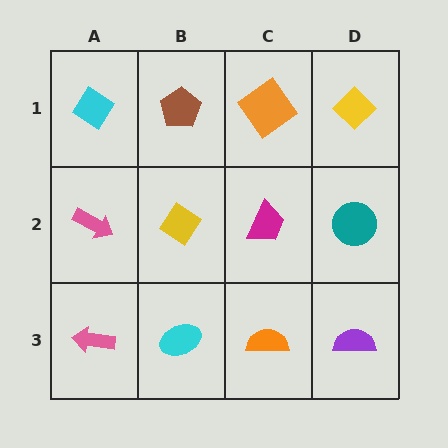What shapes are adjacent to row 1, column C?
A magenta trapezoid (row 2, column C), a brown pentagon (row 1, column B), a yellow diamond (row 1, column D).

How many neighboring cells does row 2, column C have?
4.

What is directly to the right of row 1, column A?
A brown pentagon.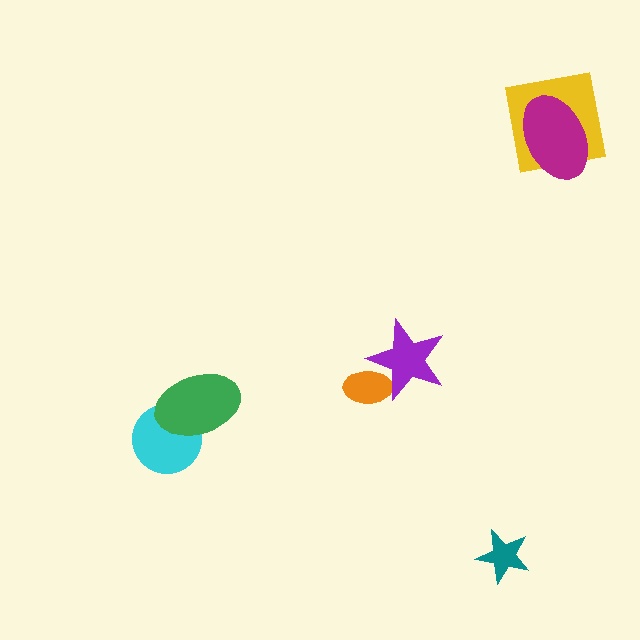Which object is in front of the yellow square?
The magenta ellipse is in front of the yellow square.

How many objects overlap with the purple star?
1 object overlaps with the purple star.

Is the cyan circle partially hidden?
Yes, it is partially covered by another shape.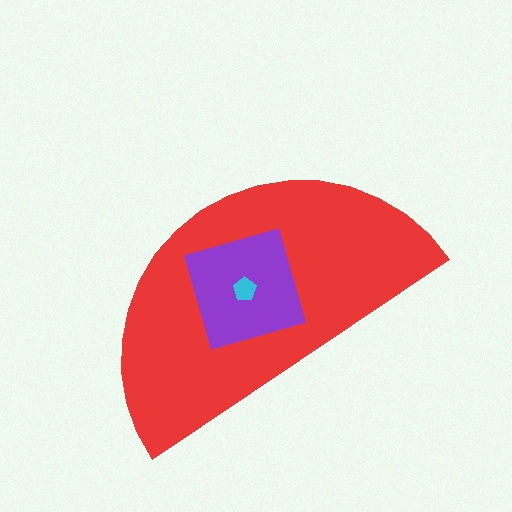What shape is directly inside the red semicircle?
The purple square.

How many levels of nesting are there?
3.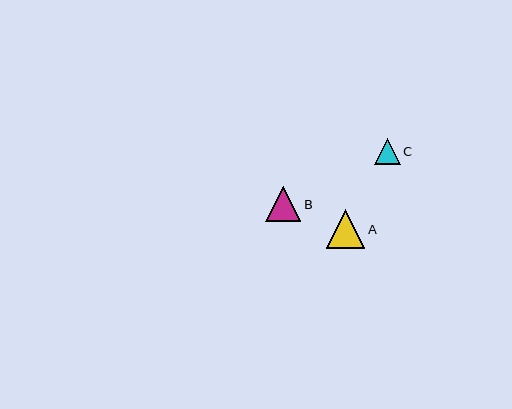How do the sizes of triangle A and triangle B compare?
Triangle A and triangle B are approximately the same size.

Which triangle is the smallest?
Triangle C is the smallest with a size of approximately 26 pixels.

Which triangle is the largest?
Triangle A is the largest with a size of approximately 38 pixels.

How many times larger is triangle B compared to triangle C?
Triangle B is approximately 1.3 times the size of triangle C.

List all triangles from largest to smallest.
From largest to smallest: A, B, C.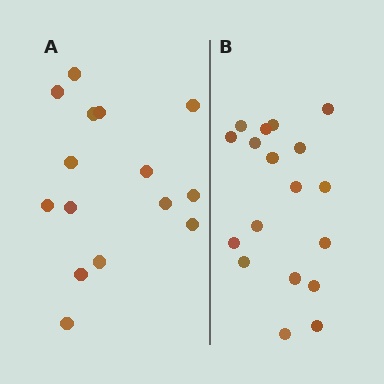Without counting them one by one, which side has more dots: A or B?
Region B (the right region) has more dots.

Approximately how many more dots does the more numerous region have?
Region B has just a few more — roughly 2 or 3 more dots than region A.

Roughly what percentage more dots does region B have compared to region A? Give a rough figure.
About 20% more.